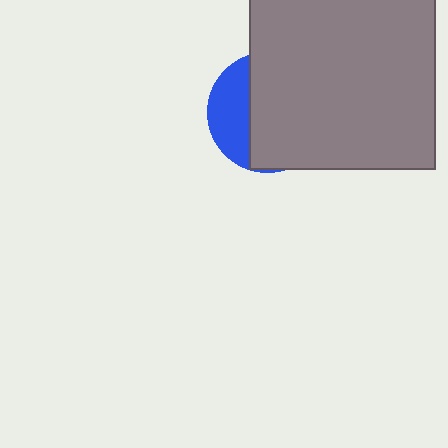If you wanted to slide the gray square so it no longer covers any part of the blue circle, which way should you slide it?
Slide it right — that is the most direct way to separate the two shapes.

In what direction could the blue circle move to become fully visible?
The blue circle could move left. That would shift it out from behind the gray square entirely.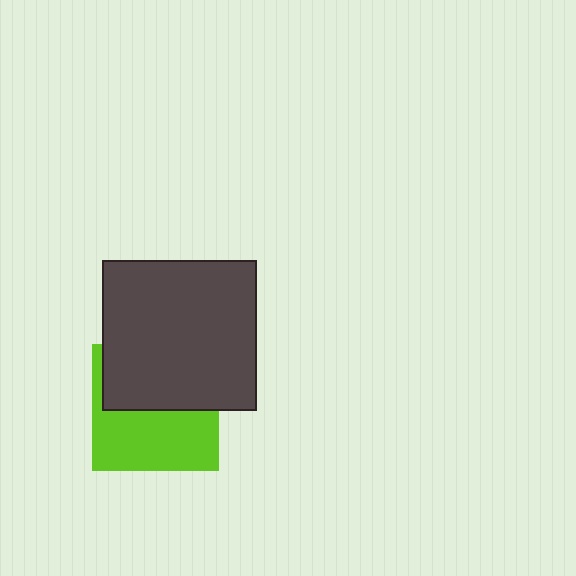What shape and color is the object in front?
The object in front is a dark gray rectangle.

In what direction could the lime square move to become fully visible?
The lime square could move down. That would shift it out from behind the dark gray rectangle entirely.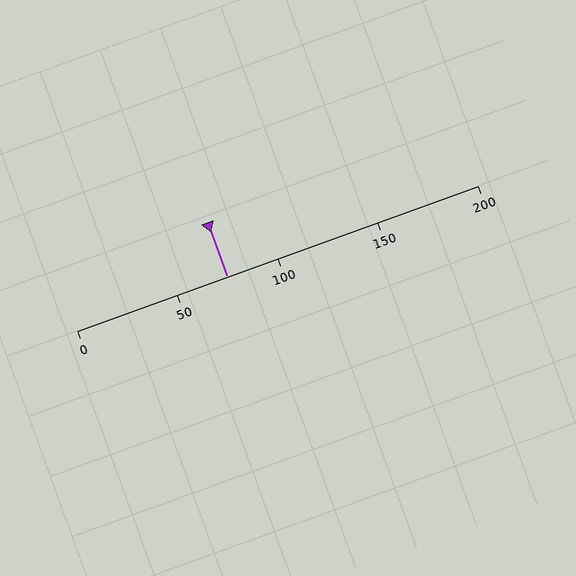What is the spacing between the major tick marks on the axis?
The major ticks are spaced 50 apart.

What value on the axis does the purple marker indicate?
The marker indicates approximately 75.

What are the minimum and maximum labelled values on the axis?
The axis runs from 0 to 200.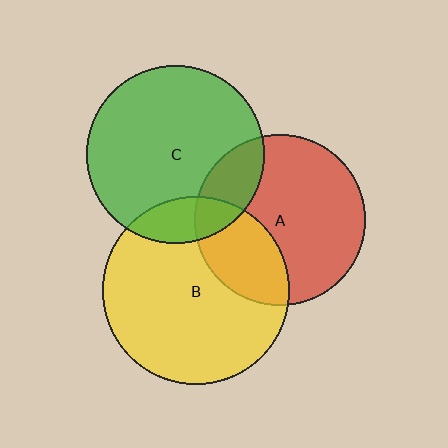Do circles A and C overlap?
Yes.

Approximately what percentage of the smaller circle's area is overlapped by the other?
Approximately 20%.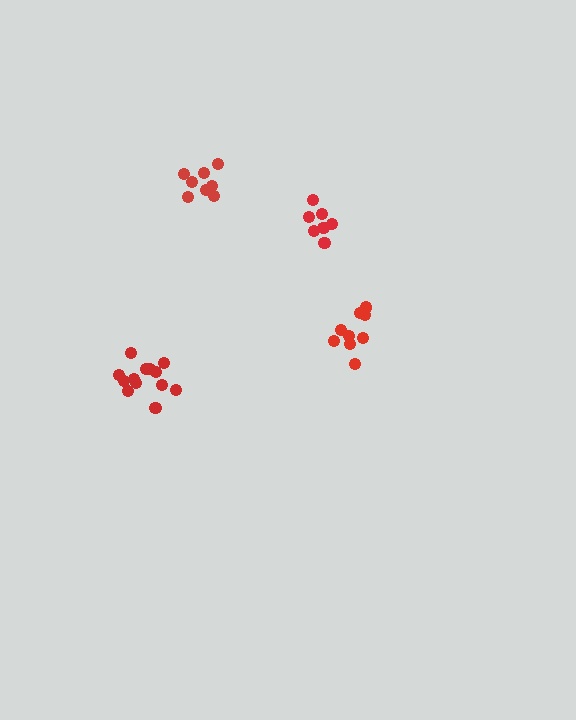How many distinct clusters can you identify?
There are 4 distinct clusters.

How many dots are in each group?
Group 1: 8 dots, Group 2: 9 dots, Group 3: 7 dots, Group 4: 13 dots (37 total).